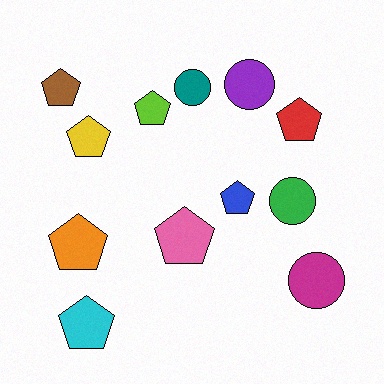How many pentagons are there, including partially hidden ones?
There are 8 pentagons.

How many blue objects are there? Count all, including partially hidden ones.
There is 1 blue object.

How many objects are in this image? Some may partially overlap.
There are 12 objects.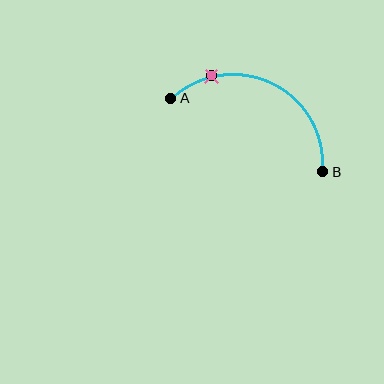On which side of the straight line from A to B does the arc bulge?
The arc bulges above the straight line connecting A and B.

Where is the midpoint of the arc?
The arc midpoint is the point on the curve farthest from the straight line joining A and B. It sits above that line.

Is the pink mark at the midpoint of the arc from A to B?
No. The pink mark lies on the arc but is closer to endpoint A. The arc midpoint would be at the point on the curve equidistant along the arc from both A and B.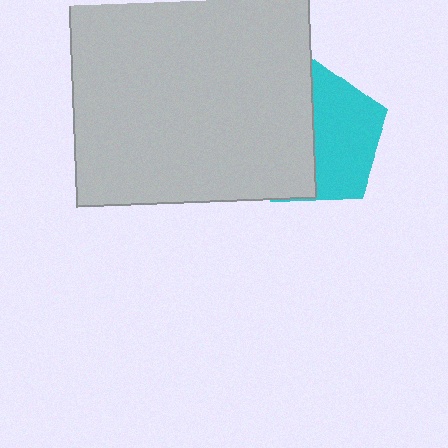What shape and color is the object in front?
The object in front is a light gray square.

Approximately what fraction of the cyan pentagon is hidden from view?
Roughly 50% of the cyan pentagon is hidden behind the light gray square.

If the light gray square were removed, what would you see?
You would see the complete cyan pentagon.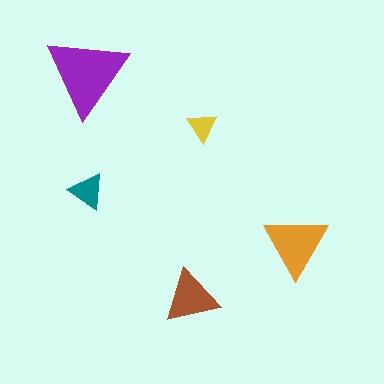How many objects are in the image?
There are 5 objects in the image.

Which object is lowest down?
The brown triangle is bottommost.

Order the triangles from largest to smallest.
the purple one, the orange one, the brown one, the teal one, the yellow one.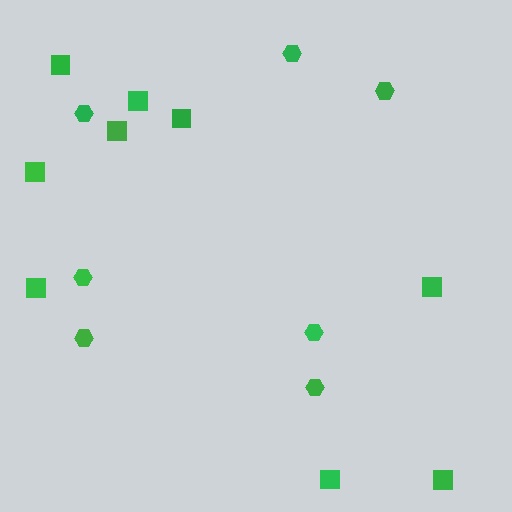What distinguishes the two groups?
There are 2 groups: one group of squares (9) and one group of hexagons (7).